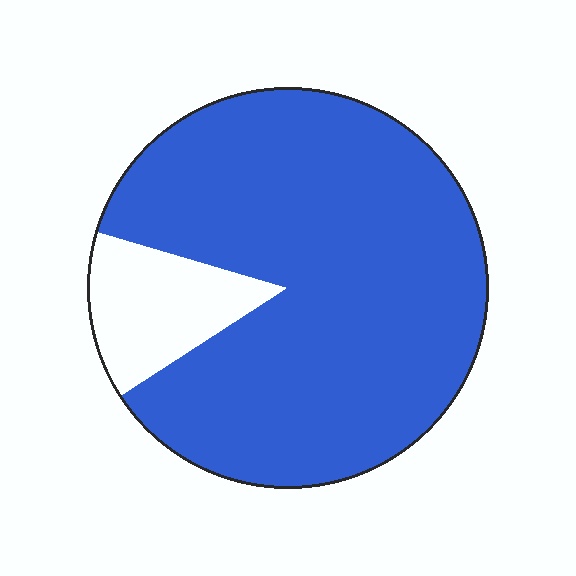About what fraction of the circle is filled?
About seven eighths (7/8).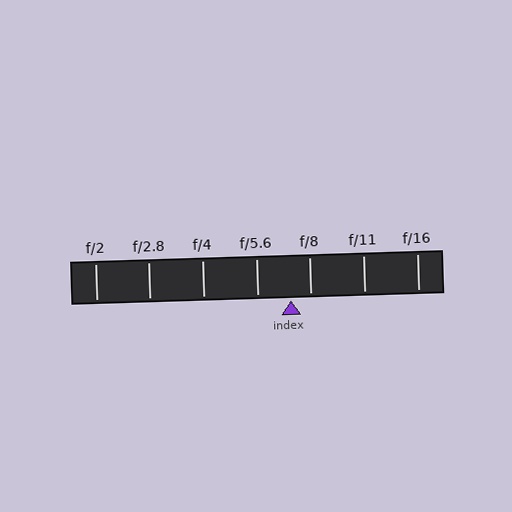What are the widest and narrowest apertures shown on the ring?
The widest aperture shown is f/2 and the narrowest is f/16.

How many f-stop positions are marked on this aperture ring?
There are 7 f-stop positions marked.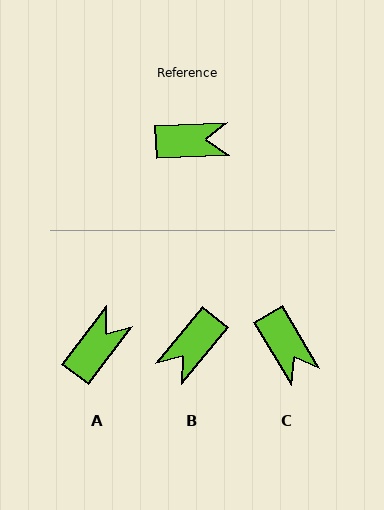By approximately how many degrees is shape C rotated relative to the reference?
Approximately 62 degrees clockwise.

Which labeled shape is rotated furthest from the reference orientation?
B, about 132 degrees away.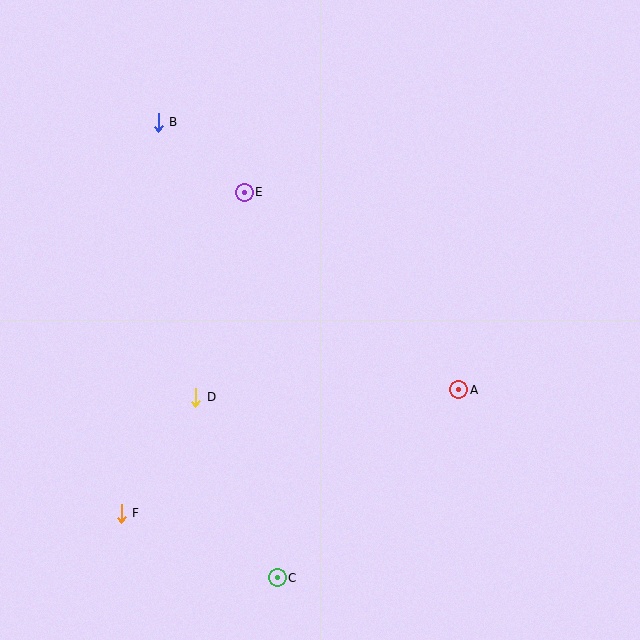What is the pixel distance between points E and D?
The distance between E and D is 210 pixels.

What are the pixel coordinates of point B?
Point B is at (158, 122).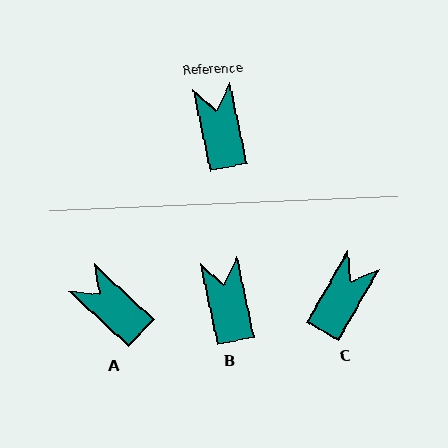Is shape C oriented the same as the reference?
No, it is off by about 42 degrees.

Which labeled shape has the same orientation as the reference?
B.